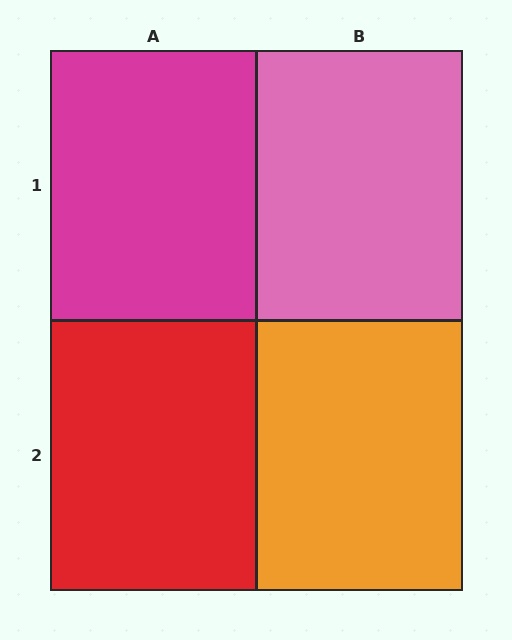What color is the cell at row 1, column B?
Pink.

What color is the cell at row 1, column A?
Magenta.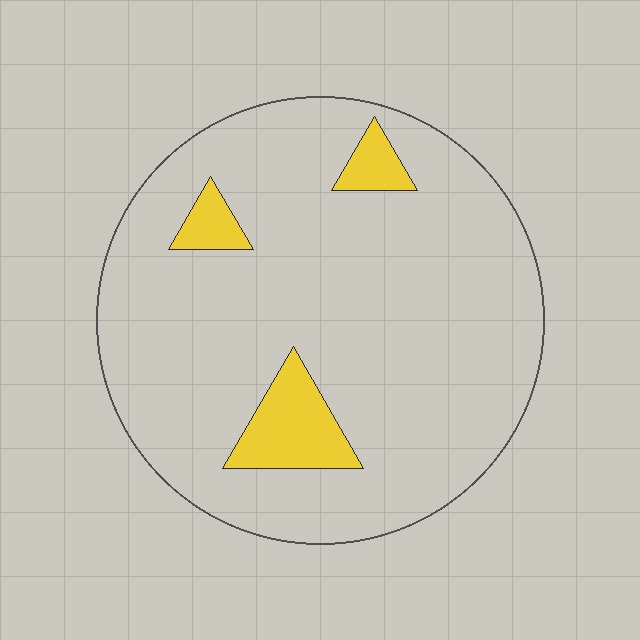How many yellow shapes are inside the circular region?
3.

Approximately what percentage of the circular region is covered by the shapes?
Approximately 10%.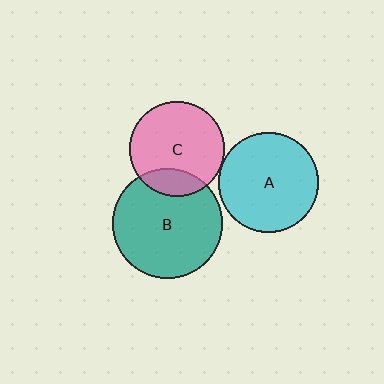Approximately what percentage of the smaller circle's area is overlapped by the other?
Approximately 20%.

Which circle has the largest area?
Circle B (teal).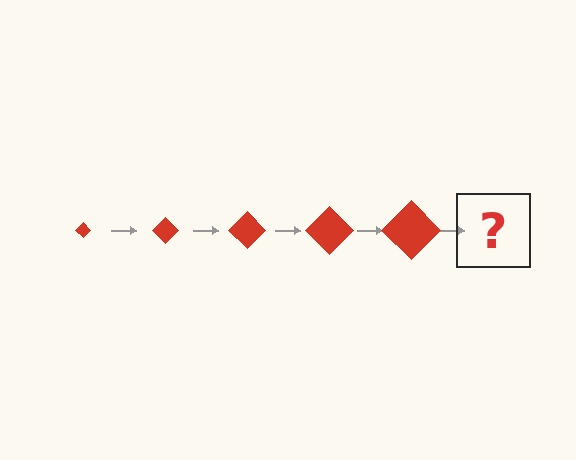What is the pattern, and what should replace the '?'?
The pattern is that the diamond gets progressively larger each step. The '?' should be a red diamond, larger than the previous one.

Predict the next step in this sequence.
The next step is a red diamond, larger than the previous one.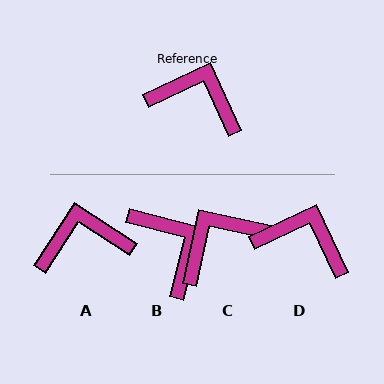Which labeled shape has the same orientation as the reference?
D.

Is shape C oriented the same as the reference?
No, it is off by about 53 degrees.